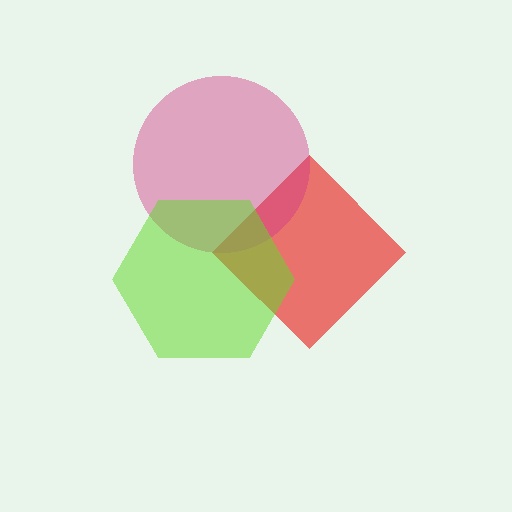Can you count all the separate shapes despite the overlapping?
Yes, there are 3 separate shapes.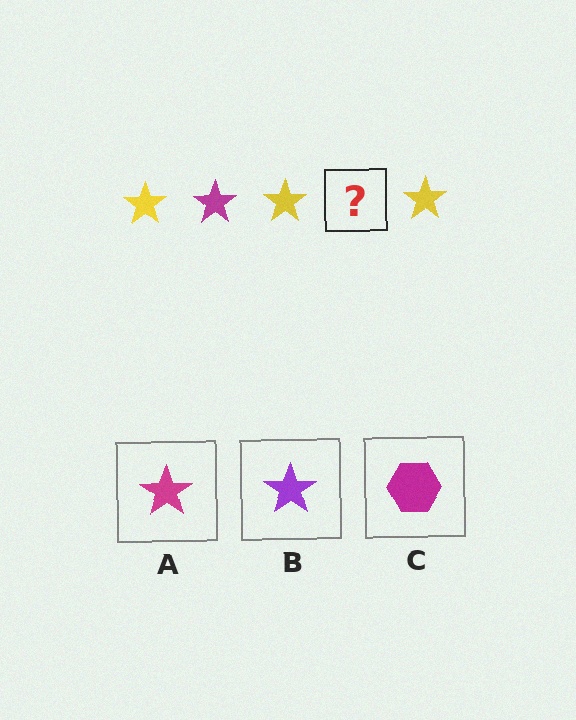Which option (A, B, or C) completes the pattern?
A.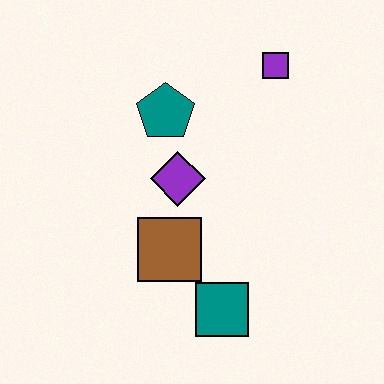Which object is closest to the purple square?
The teal pentagon is closest to the purple square.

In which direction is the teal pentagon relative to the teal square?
The teal pentagon is above the teal square.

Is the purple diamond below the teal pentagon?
Yes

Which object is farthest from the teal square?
The purple square is farthest from the teal square.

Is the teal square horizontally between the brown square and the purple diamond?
No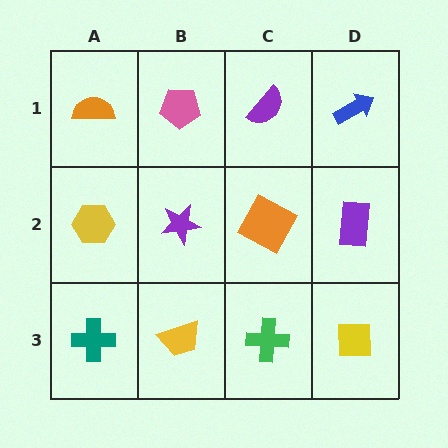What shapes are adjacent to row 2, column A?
An orange semicircle (row 1, column A), a teal cross (row 3, column A), a purple star (row 2, column B).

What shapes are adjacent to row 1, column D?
A purple rectangle (row 2, column D), a purple semicircle (row 1, column C).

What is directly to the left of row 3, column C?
A yellow trapezoid.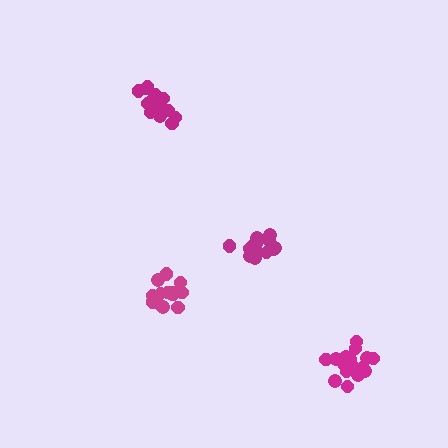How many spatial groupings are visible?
There are 4 spatial groupings.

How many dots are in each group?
Group 1: 15 dots, Group 2: 15 dots, Group 3: 15 dots, Group 4: 20 dots (65 total).